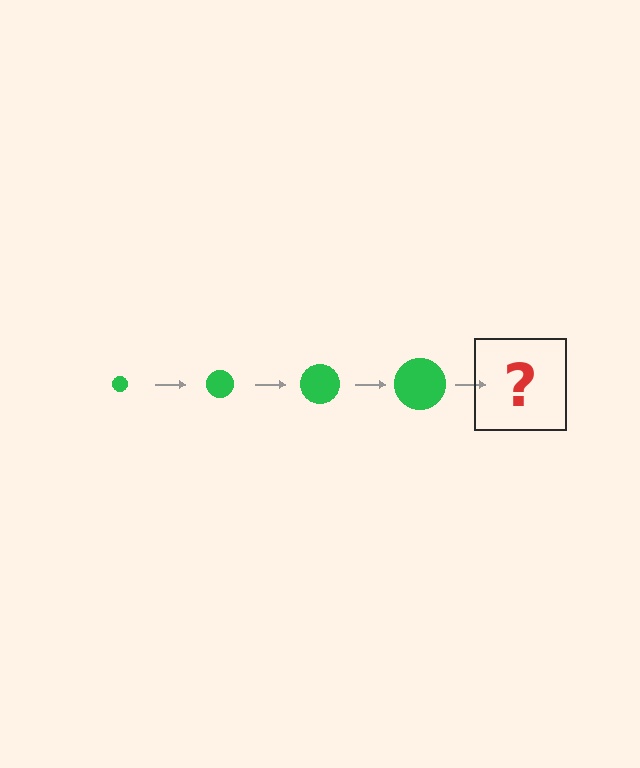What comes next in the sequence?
The next element should be a green circle, larger than the previous one.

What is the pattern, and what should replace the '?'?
The pattern is that the circle gets progressively larger each step. The '?' should be a green circle, larger than the previous one.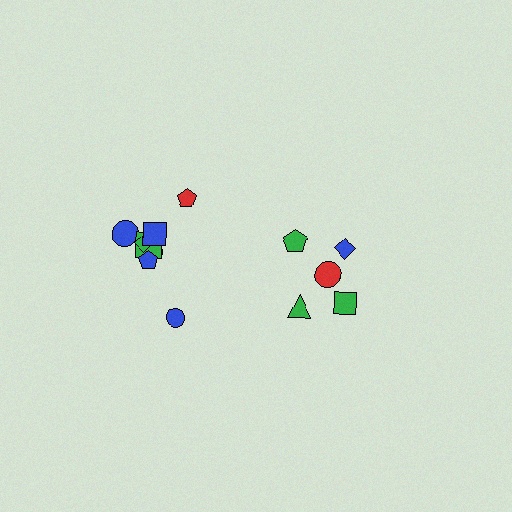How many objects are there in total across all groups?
There are 13 objects.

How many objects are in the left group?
There are 8 objects.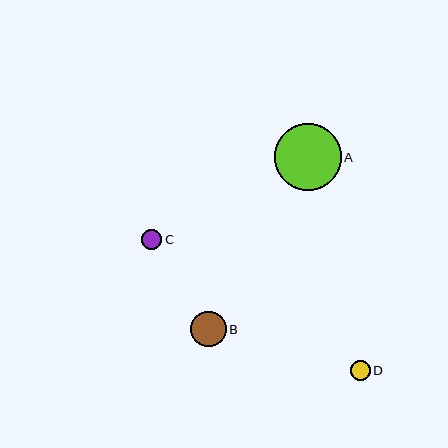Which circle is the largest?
Circle A is the largest with a size of approximately 67 pixels.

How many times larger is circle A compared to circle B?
Circle A is approximately 1.9 times the size of circle B.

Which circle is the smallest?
Circle D is the smallest with a size of approximately 20 pixels.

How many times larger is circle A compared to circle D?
Circle A is approximately 3.3 times the size of circle D.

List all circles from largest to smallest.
From largest to smallest: A, B, C, D.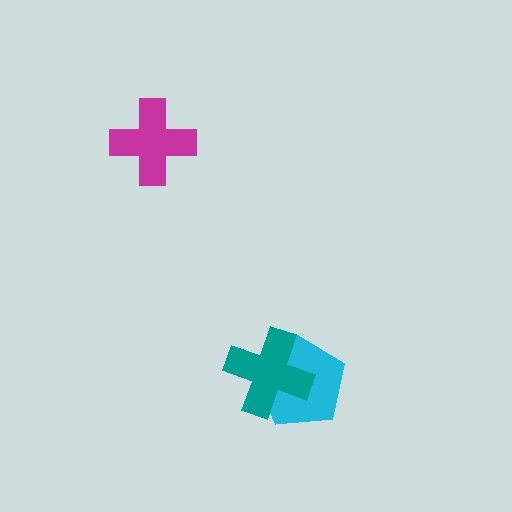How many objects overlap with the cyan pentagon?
1 object overlaps with the cyan pentagon.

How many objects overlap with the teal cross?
1 object overlaps with the teal cross.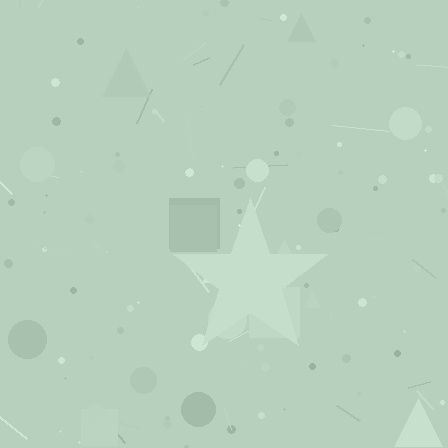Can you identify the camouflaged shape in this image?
The camouflaged shape is a star.